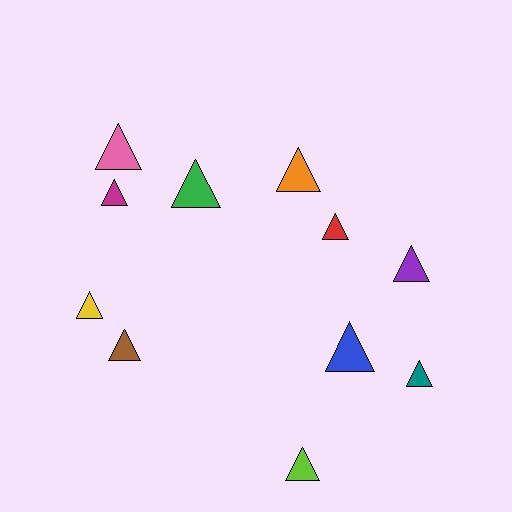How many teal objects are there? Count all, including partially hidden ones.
There is 1 teal object.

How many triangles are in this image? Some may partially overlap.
There are 11 triangles.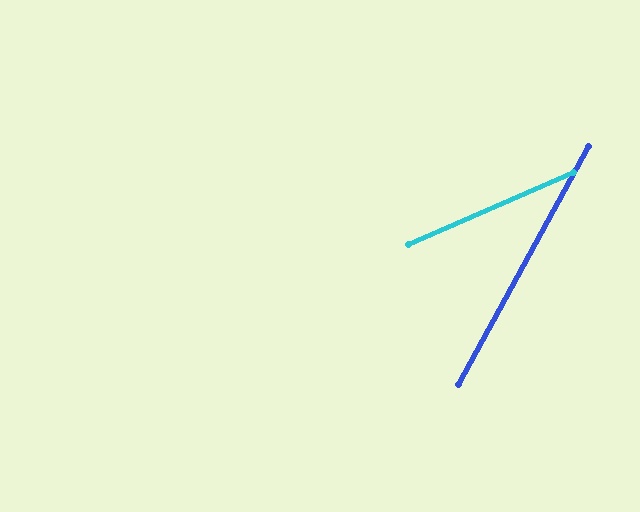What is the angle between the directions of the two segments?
Approximately 38 degrees.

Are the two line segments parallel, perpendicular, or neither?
Neither parallel nor perpendicular — they differ by about 38°.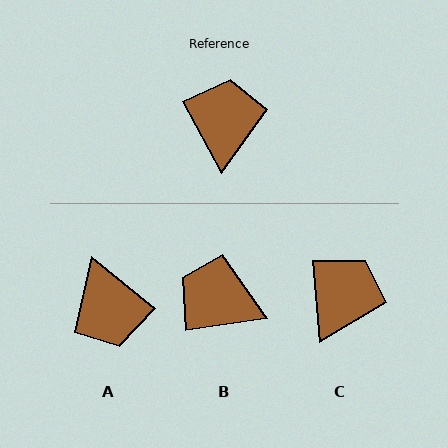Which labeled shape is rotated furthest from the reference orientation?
A, about 157 degrees away.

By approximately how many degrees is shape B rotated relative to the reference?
Approximately 70 degrees counter-clockwise.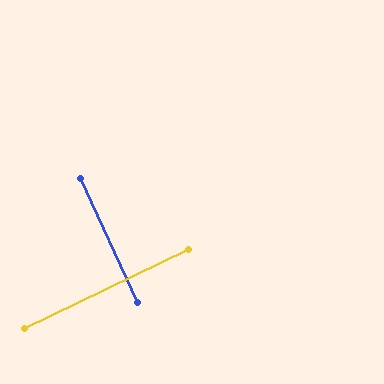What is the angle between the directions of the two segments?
Approximately 89 degrees.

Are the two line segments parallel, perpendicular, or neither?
Perpendicular — they meet at approximately 89°.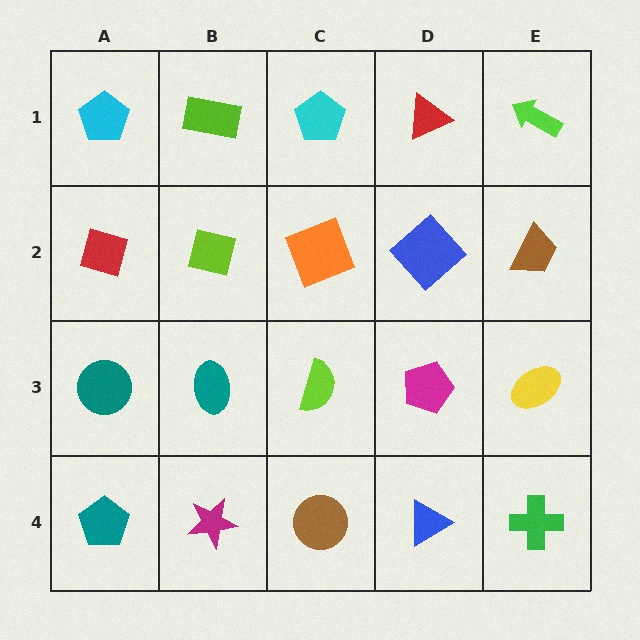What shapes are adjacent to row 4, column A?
A teal circle (row 3, column A), a magenta star (row 4, column B).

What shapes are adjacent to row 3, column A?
A red diamond (row 2, column A), a teal pentagon (row 4, column A), a teal ellipse (row 3, column B).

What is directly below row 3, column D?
A blue triangle.